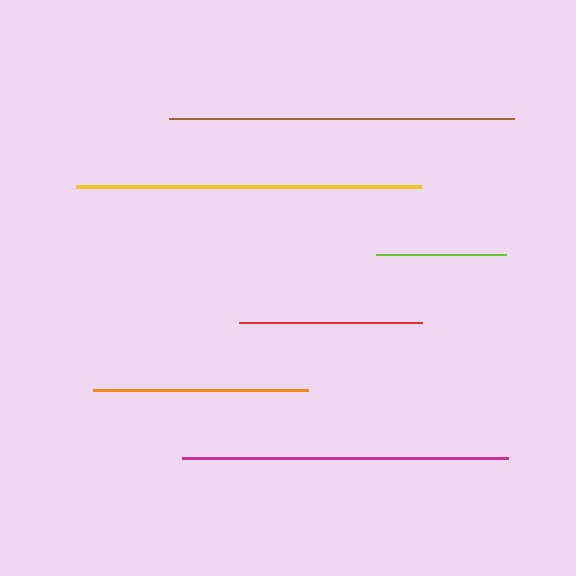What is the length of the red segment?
The red segment is approximately 182 pixels long.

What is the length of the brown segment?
The brown segment is approximately 345 pixels long.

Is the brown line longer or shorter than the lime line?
The brown line is longer than the lime line.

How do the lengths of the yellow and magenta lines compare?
The yellow and magenta lines are approximately the same length.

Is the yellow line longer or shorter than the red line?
The yellow line is longer than the red line.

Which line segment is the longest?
The yellow line is the longest at approximately 345 pixels.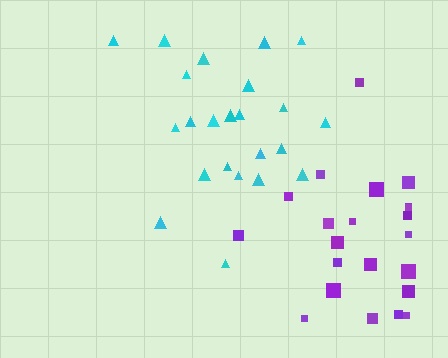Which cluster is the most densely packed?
Purple.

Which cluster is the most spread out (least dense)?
Cyan.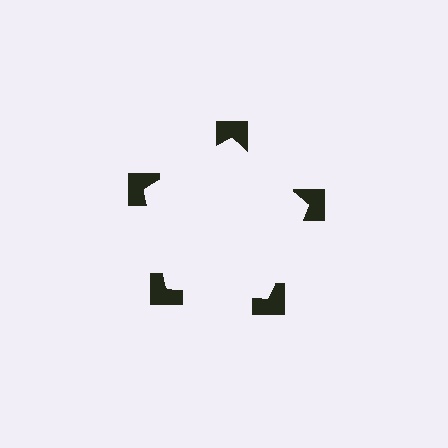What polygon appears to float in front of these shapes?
An illusory pentagon — its edges are inferred from the aligned wedge cuts in the notched squares, not physically drawn.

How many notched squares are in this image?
There are 5 — one at each vertex of the illusory pentagon.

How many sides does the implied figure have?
5 sides.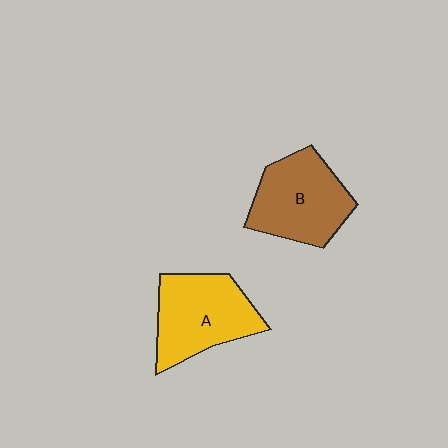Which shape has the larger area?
Shape A (yellow).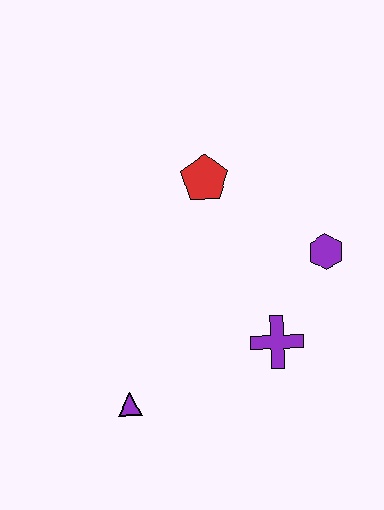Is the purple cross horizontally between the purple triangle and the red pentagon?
No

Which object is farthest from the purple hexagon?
The purple triangle is farthest from the purple hexagon.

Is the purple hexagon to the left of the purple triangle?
No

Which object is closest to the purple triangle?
The purple cross is closest to the purple triangle.